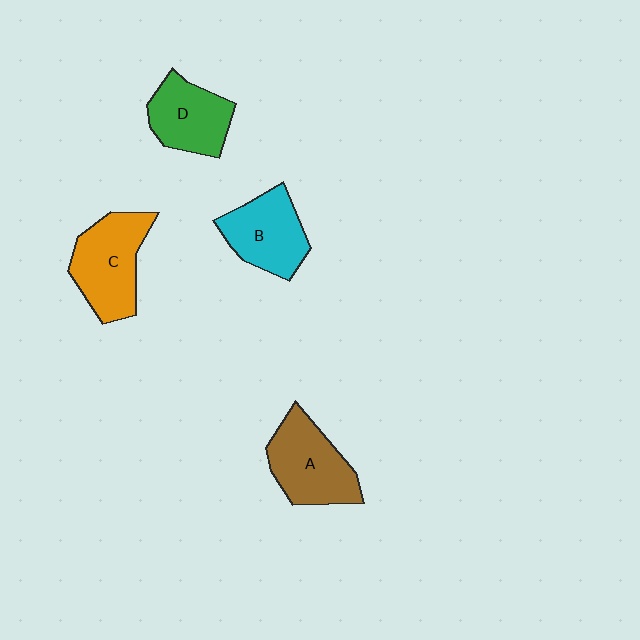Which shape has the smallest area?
Shape D (green).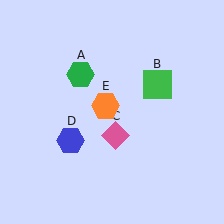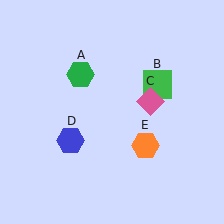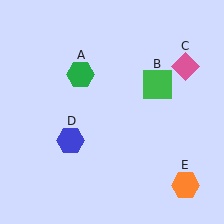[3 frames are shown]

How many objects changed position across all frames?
2 objects changed position: pink diamond (object C), orange hexagon (object E).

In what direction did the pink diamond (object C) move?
The pink diamond (object C) moved up and to the right.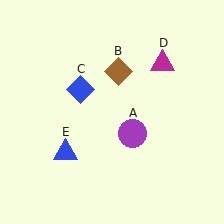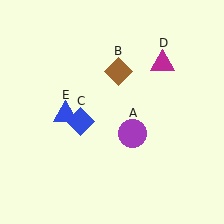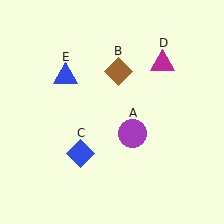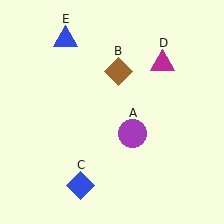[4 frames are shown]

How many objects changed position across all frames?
2 objects changed position: blue diamond (object C), blue triangle (object E).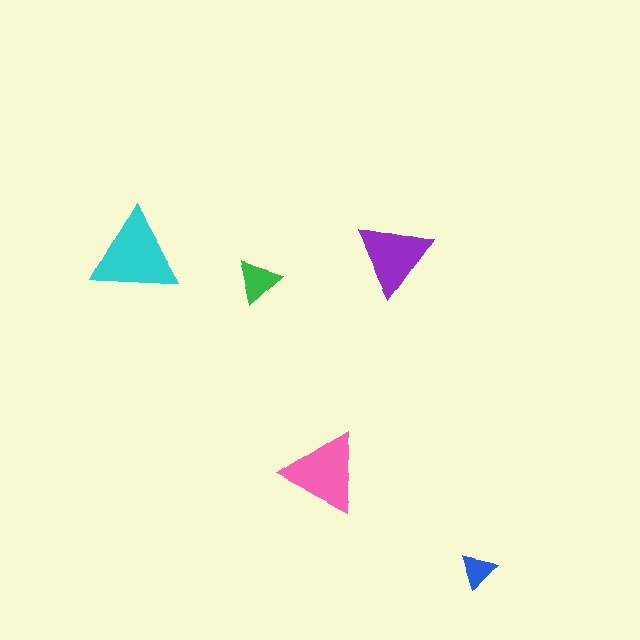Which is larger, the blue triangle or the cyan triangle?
The cyan one.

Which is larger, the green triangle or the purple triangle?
The purple one.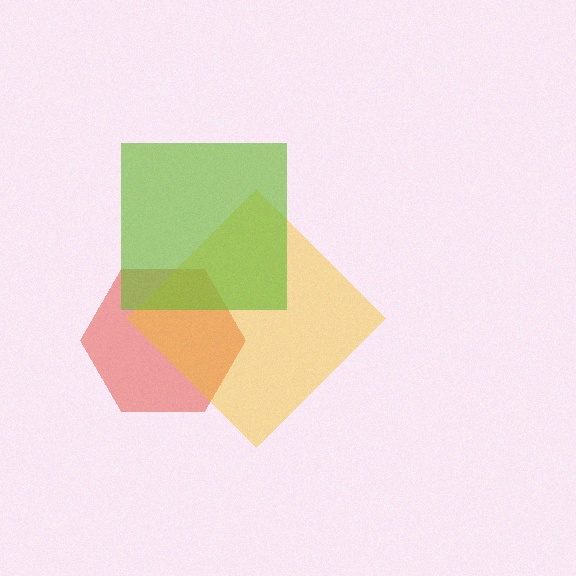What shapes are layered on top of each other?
The layered shapes are: a red hexagon, a yellow diamond, a lime square.